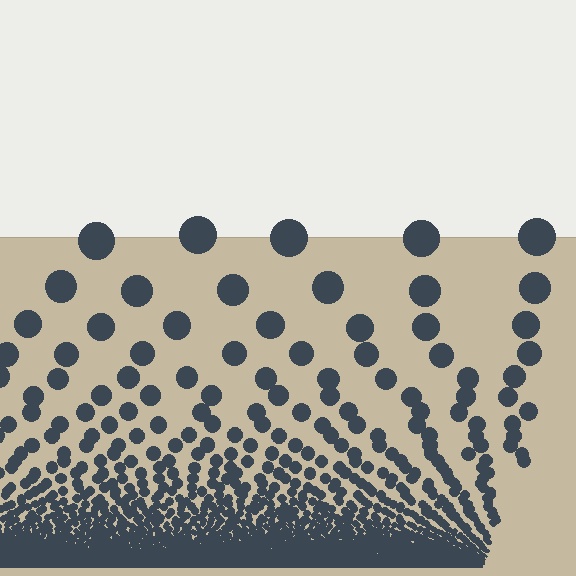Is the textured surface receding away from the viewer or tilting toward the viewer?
The surface appears to tilt toward the viewer. Texture elements get larger and sparser toward the top.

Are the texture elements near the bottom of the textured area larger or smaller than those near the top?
Smaller. The gradient is inverted — elements near the bottom are smaller and denser.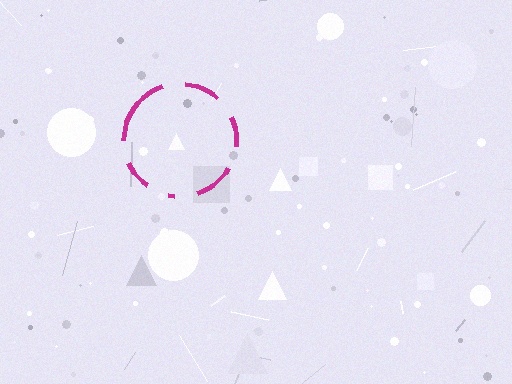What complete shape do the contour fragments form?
The contour fragments form a circle.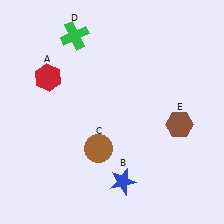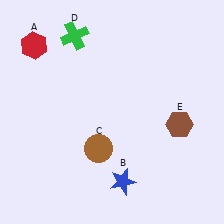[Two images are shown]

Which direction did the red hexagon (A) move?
The red hexagon (A) moved up.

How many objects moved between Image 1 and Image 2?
1 object moved between the two images.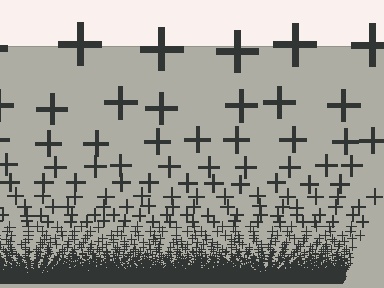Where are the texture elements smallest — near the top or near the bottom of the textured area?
Near the bottom.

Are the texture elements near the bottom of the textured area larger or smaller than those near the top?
Smaller. The gradient is inverted — elements near the bottom are smaller and denser.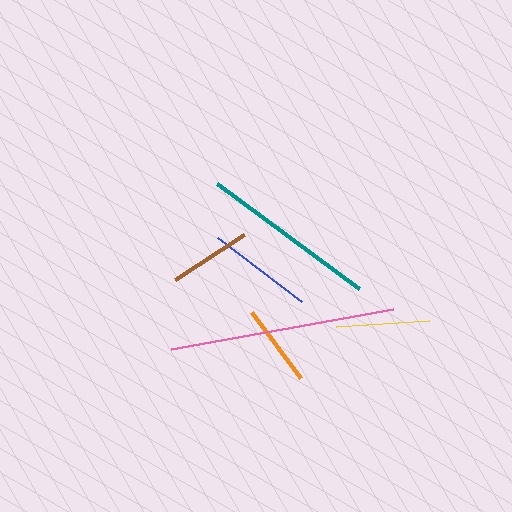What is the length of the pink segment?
The pink segment is approximately 226 pixels long.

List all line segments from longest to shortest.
From longest to shortest: pink, teal, blue, yellow, brown, orange.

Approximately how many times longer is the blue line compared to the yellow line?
The blue line is approximately 1.1 times the length of the yellow line.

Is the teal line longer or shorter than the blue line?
The teal line is longer than the blue line.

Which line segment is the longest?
The pink line is the longest at approximately 226 pixels.